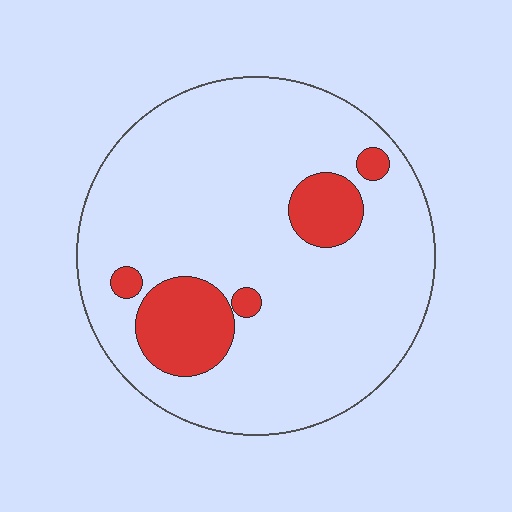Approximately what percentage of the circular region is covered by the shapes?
Approximately 15%.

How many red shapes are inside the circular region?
5.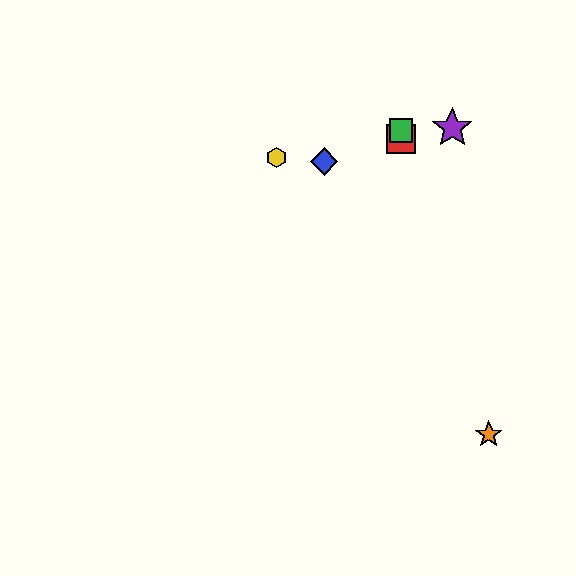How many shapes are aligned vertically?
2 shapes (the red square, the green square) are aligned vertically.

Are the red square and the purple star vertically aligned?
No, the red square is at x≈401 and the purple star is at x≈452.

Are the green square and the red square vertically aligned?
Yes, both are at x≈401.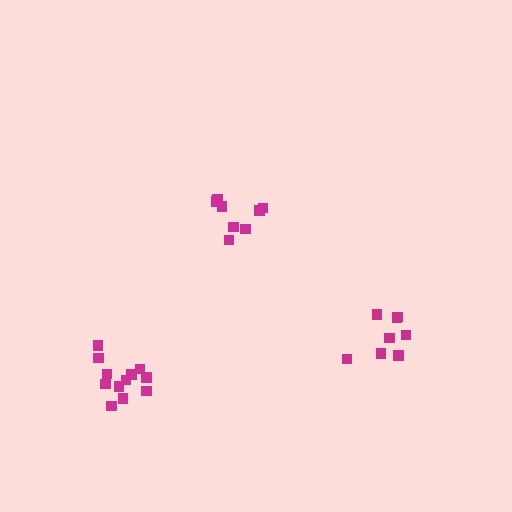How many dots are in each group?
Group 1: 12 dots, Group 2: 8 dots, Group 3: 8 dots (28 total).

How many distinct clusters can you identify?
There are 3 distinct clusters.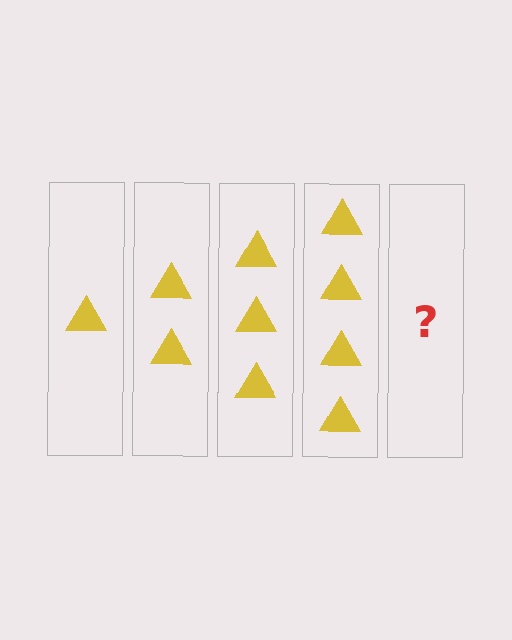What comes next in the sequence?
The next element should be 5 triangles.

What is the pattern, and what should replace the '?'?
The pattern is that each step adds one more triangle. The '?' should be 5 triangles.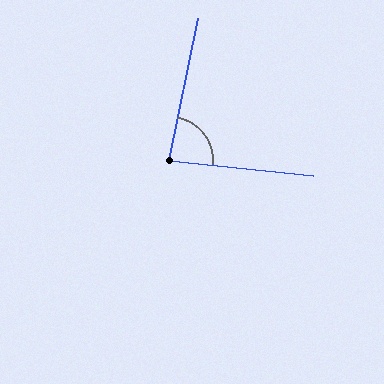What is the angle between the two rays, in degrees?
Approximately 84 degrees.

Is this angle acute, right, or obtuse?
It is acute.